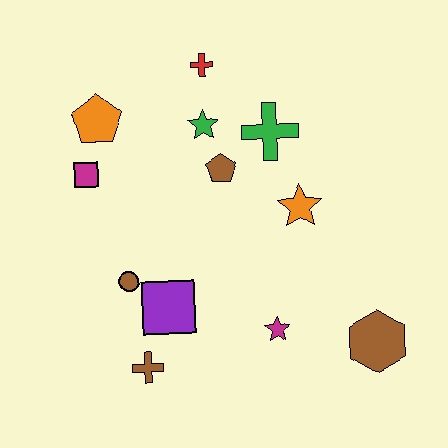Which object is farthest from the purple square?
The red cross is farthest from the purple square.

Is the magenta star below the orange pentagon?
Yes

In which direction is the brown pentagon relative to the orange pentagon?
The brown pentagon is to the right of the orange pentagon.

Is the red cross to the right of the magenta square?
Yes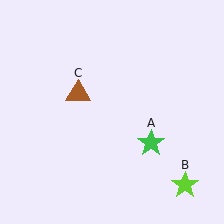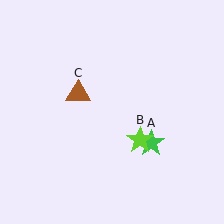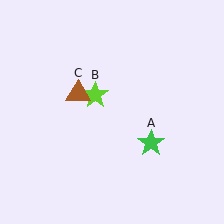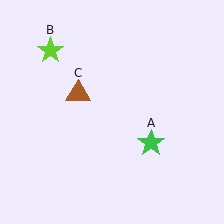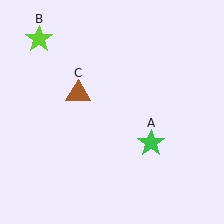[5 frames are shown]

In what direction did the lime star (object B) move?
The lime star (object B) moved up and to the left.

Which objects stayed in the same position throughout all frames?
Green star (object A) and brown triangle (object C) remained stationary.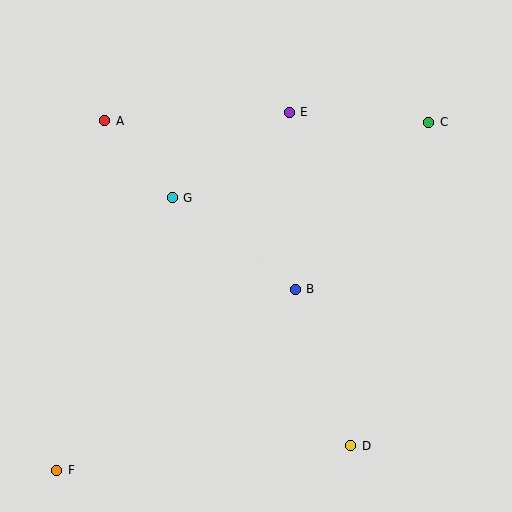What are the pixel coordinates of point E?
Point E is at (289, 112).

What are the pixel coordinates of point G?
Point G is at (172, 198).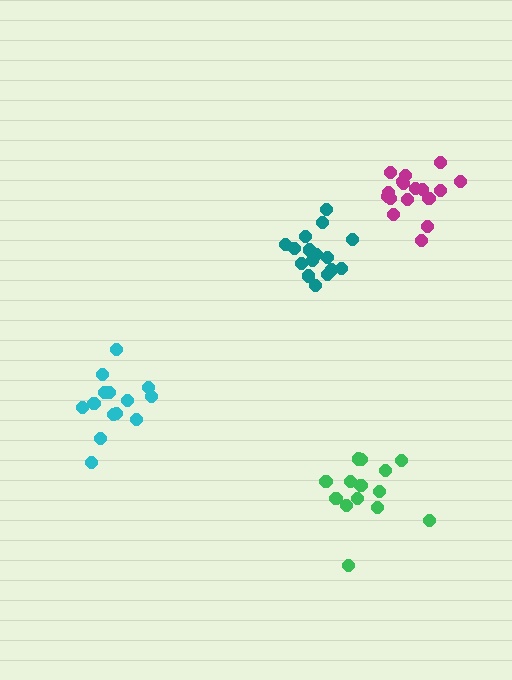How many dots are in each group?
Group 1: 14 dots, Group 2: 15 dots, Group 3: 16 dots, Group 4: 18 dots (63 total).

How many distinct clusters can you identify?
There are 4 distinct clusters.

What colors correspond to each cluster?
The clusters are colored: green, cyan, teal, magenta.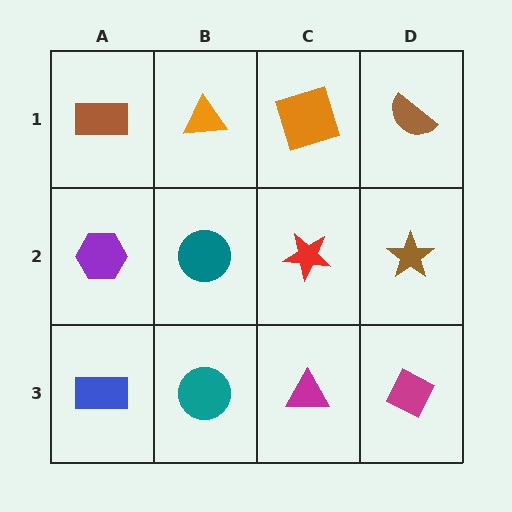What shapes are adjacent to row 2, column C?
An orange square (row 1, column C), a magenta triangle (row 3, column C), a teal circle (row 2, column B), a brown star (row 2, column D).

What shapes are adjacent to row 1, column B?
A teal circle (row 2, column B), a brown rectangle (row 1, column A), an orange square (row 1, column C).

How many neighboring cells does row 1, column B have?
3.